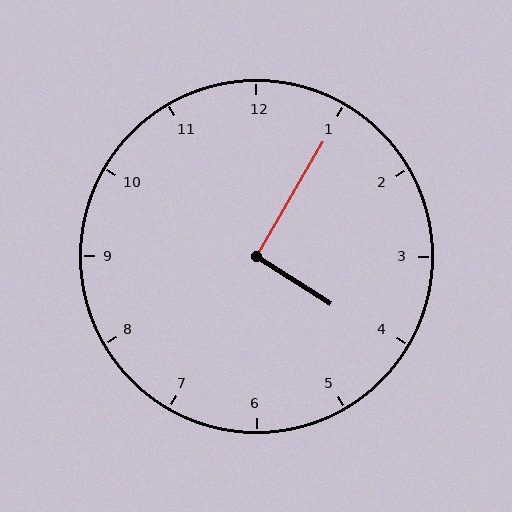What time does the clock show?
4:05.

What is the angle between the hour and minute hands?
Approximately 92 degrees.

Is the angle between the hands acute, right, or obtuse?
It is right.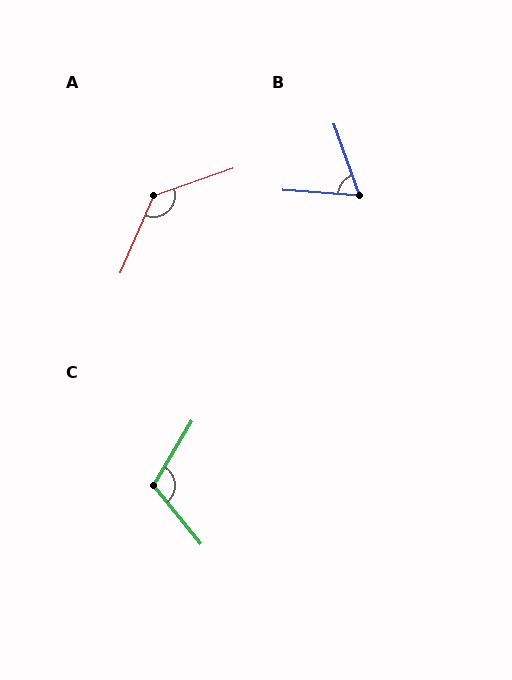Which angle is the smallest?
B, at approximately 66 degrees.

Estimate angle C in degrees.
Approximately 110 degrees.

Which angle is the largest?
A, at approximately 133 degrees.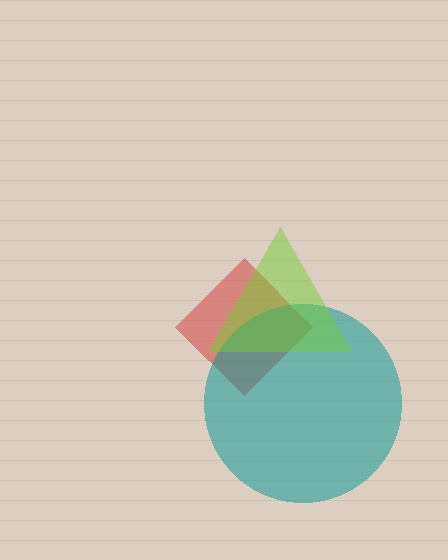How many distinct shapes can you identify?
There are 3 distinct shapes: a red diamond, a teal circle, a lime triangle.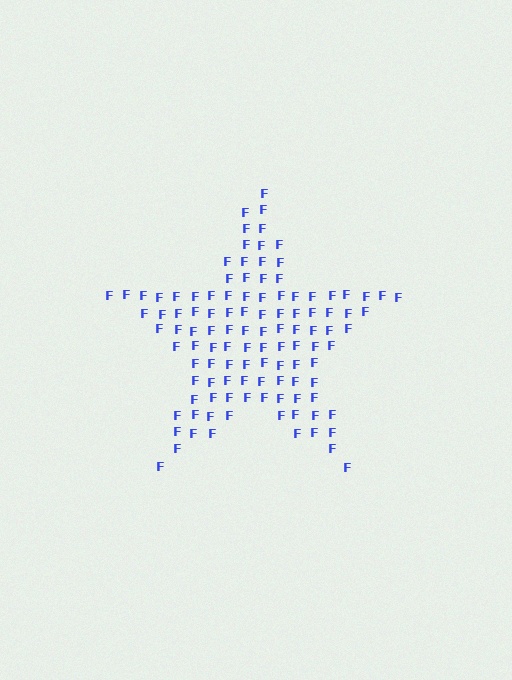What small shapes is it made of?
It is made of small letter F's.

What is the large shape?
The large shape is a star.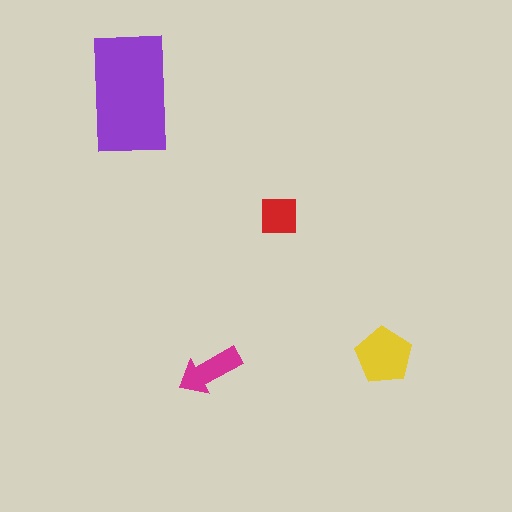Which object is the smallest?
The red square.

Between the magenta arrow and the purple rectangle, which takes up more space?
The purple rectangle.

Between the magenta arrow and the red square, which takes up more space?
The magenta arrow.